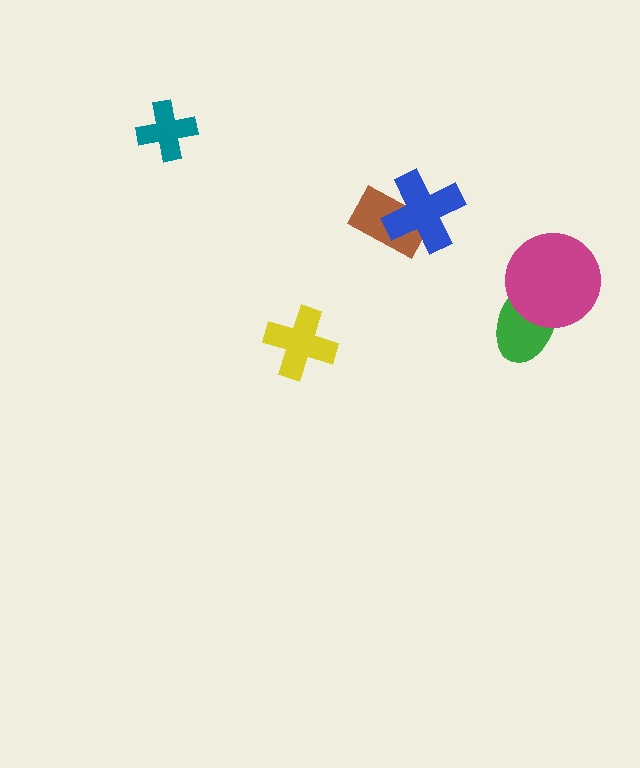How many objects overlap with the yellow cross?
0 objects overlap with the yellow cross.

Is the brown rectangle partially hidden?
Yes, it is partially covered by another shape.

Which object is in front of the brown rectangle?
The blue cross is in front of the brown rectangle.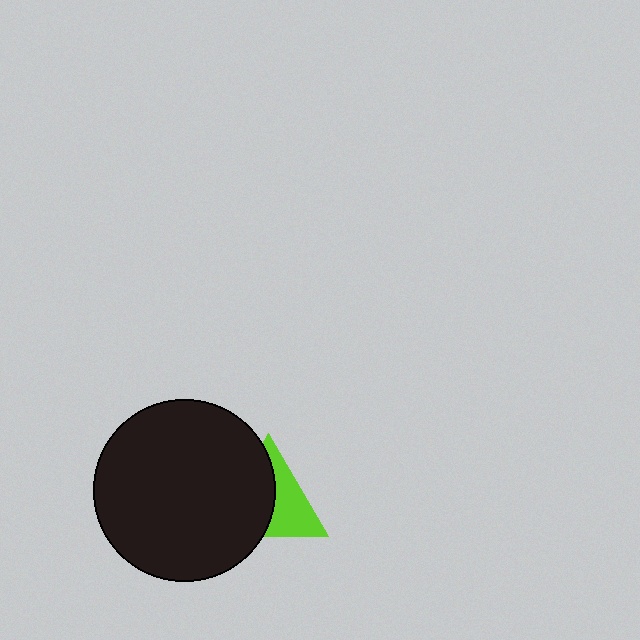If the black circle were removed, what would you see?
You would see the complete lime triangle.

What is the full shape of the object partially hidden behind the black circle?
The partially hidden object is a lime triangle.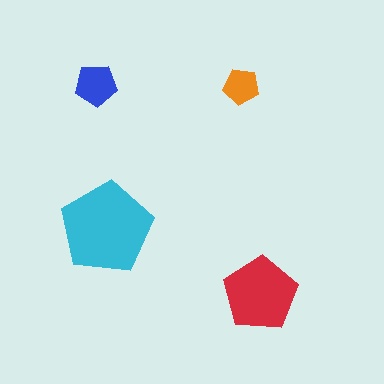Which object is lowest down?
The red pentagon is bottommost.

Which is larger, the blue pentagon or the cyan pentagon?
The cyan one.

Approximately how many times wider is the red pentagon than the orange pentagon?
About 2 times wider.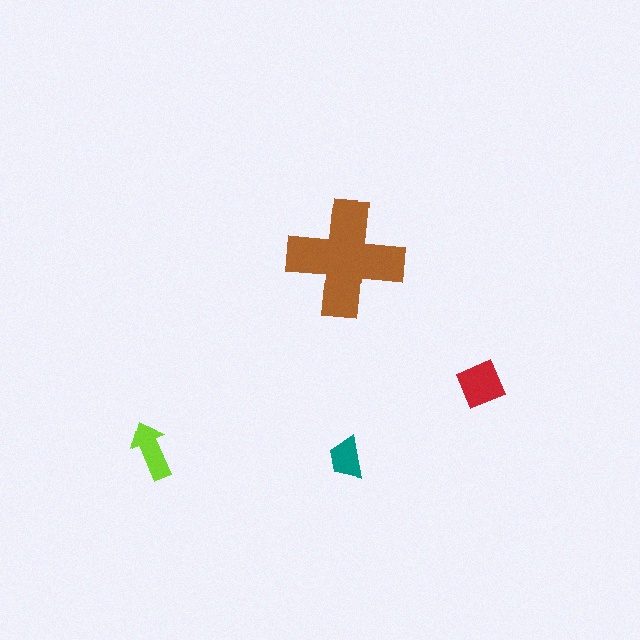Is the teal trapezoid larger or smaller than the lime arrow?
Smaller.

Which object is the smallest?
The teal trapezoid.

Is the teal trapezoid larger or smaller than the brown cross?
Smaller.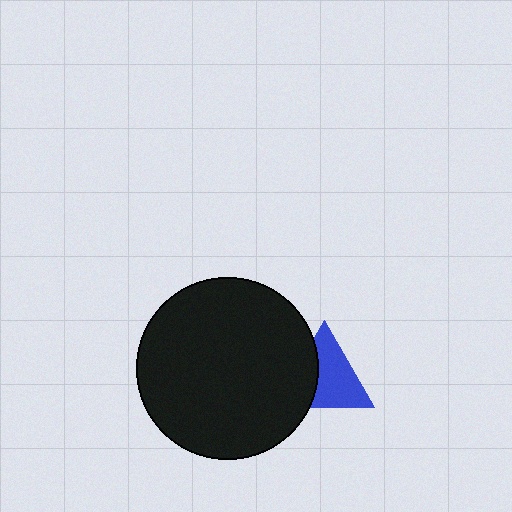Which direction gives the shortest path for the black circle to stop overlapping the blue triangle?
Moving left gives the shortest separation.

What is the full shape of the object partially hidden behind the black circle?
The partially hidden object is a blue triangle.